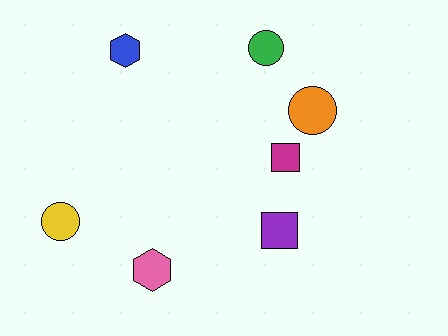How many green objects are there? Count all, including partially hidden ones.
There is 1 green object.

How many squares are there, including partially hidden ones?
There are 2 squares.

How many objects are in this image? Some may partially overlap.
There are 7 objects.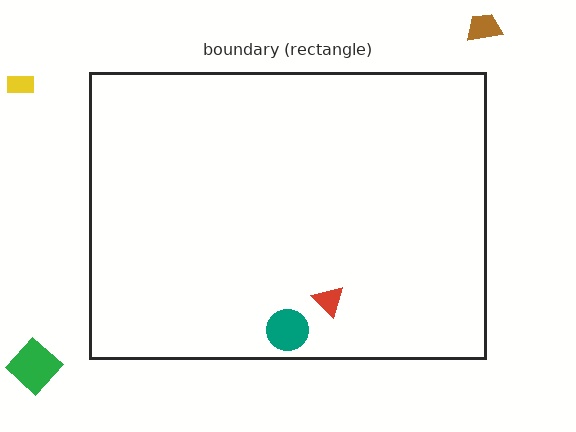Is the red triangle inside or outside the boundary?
Inside.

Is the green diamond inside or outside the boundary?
Outside.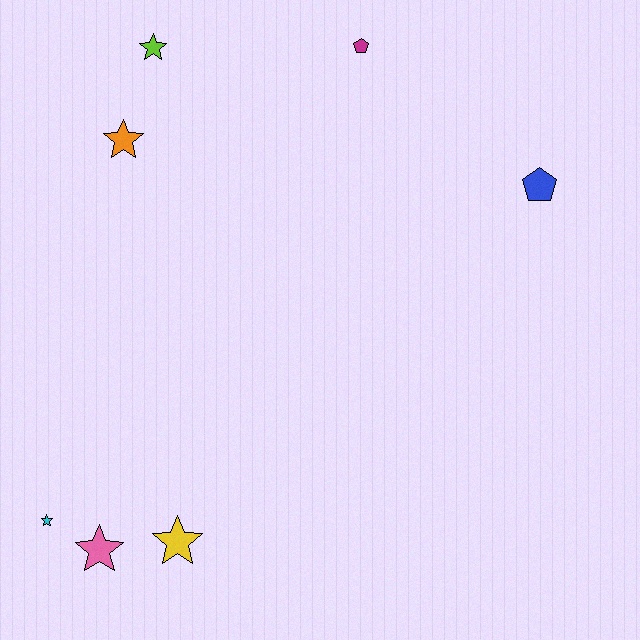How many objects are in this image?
There are 7 objects.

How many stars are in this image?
There are 5 stars.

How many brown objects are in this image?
There are no brown objects.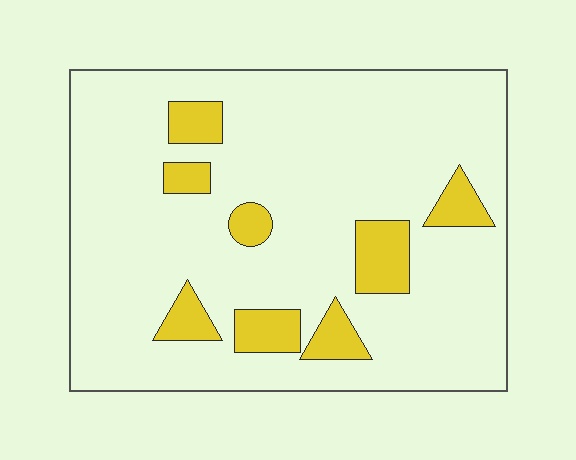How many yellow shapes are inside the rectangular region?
8.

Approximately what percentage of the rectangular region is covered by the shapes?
Approximately 15%.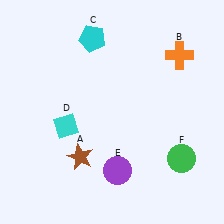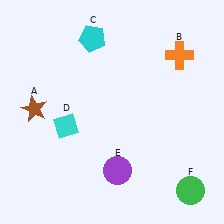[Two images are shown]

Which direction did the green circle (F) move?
The green circle (F) moved down.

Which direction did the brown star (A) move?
The brown star (A) moved up.